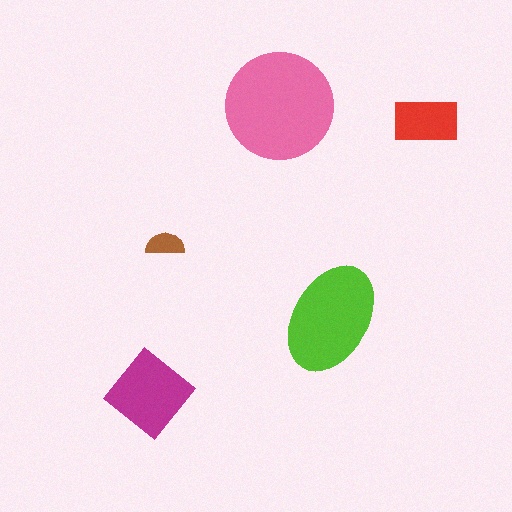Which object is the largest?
The pink circle.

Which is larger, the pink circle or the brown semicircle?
The pink circle.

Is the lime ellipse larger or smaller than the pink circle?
Smaller.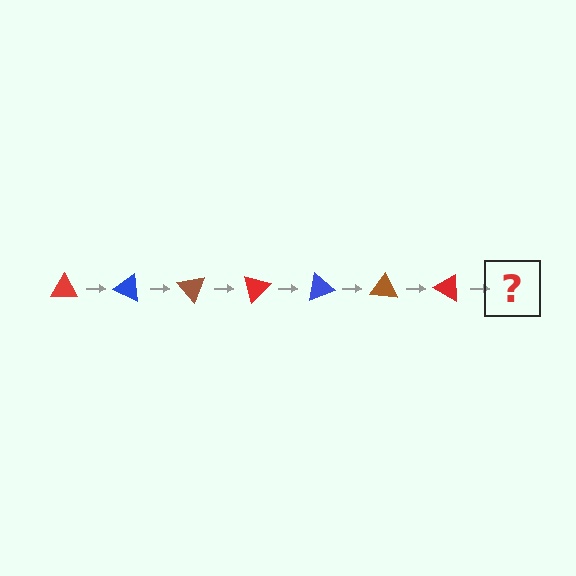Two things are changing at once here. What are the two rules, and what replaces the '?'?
The two rules are that it rotates 25 degrees each step and the color cycles through red, blue, and brown. The '?' should be a blue triangle, rotated 175 degrees from the start.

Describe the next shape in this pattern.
It should be a blue triangle, rotated 175 degrees from the start.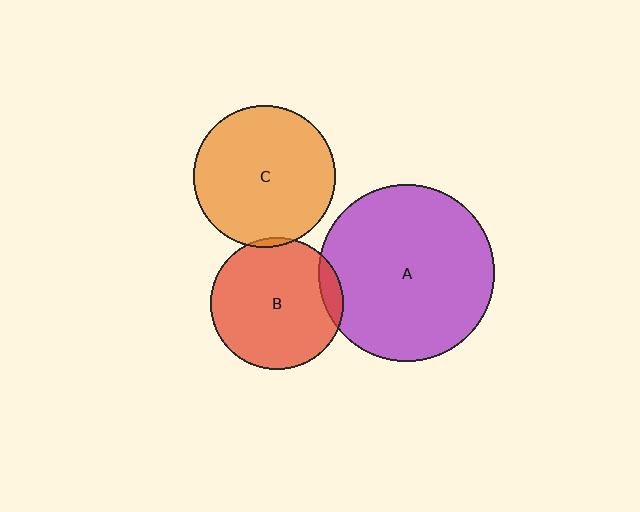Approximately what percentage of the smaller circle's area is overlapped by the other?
Approximately 10%.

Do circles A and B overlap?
Yes.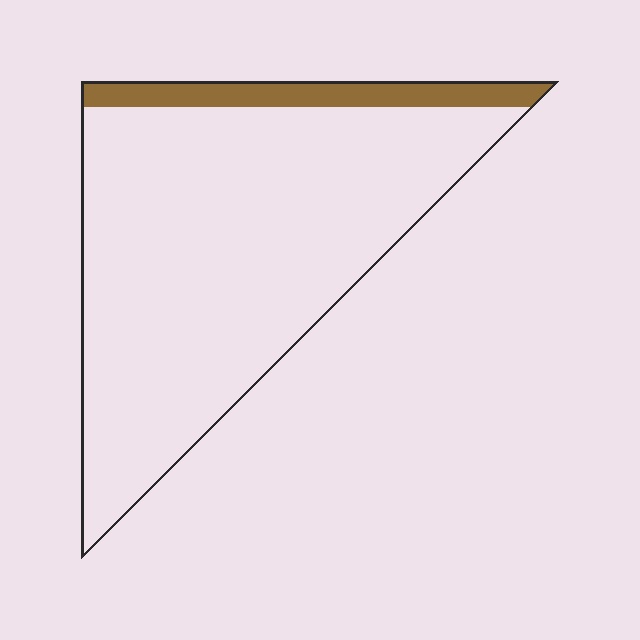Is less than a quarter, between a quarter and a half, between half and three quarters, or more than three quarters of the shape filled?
Less than a quarter.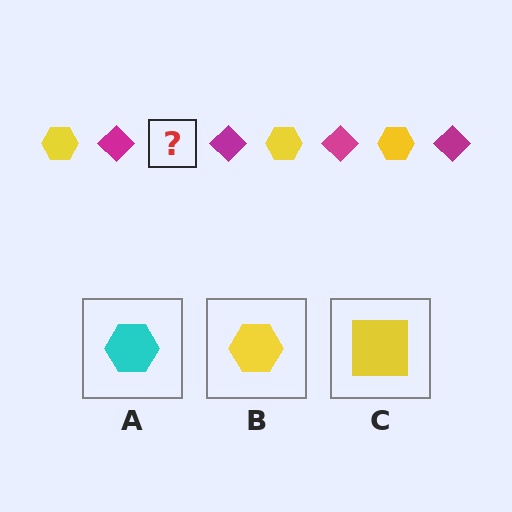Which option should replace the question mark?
Option B.